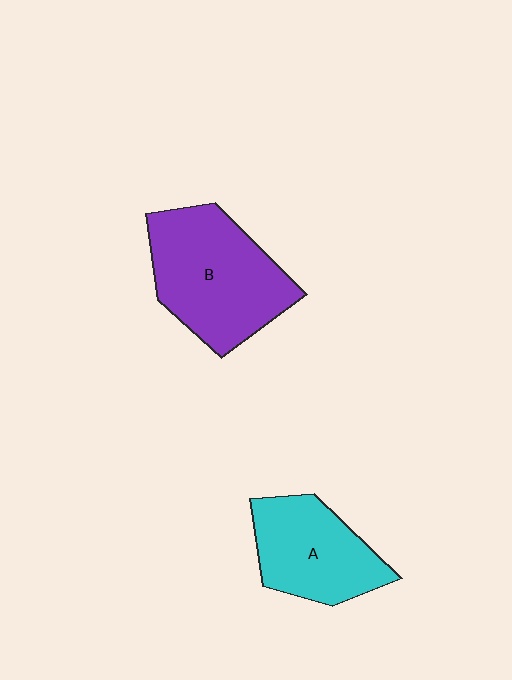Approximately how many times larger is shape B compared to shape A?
Approximately 1.4 times.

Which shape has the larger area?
Shape B (purple).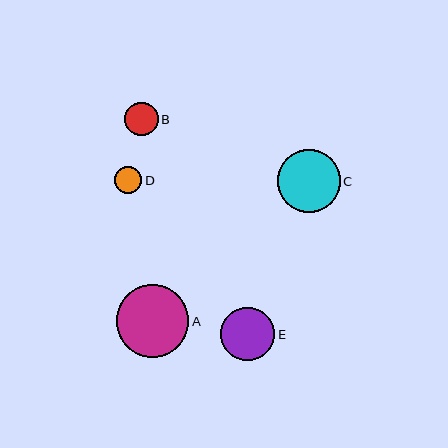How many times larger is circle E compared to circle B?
Circle E is approximately 1.6 times the size of circle B.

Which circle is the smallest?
Circle D is the smallest with a size of approximately 27 pixels.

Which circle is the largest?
Circle A is the largest with a size of approximately 72 pixels.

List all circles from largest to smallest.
From largest to smallest: A, C, E, B, D.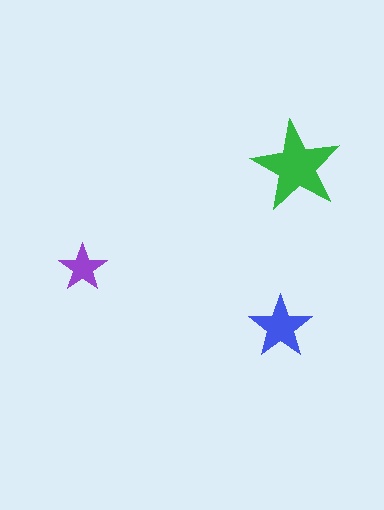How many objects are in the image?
There are 3 objects in the image.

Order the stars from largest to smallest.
the green one, the blue one, the purple one.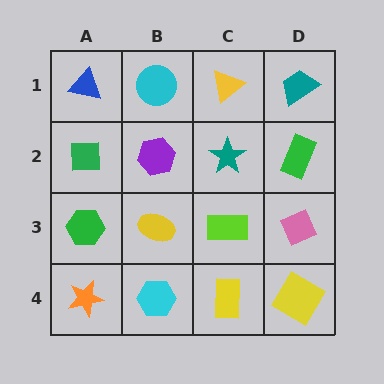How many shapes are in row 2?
4 shapes.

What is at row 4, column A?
An orange star.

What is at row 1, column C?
A yellow triangle.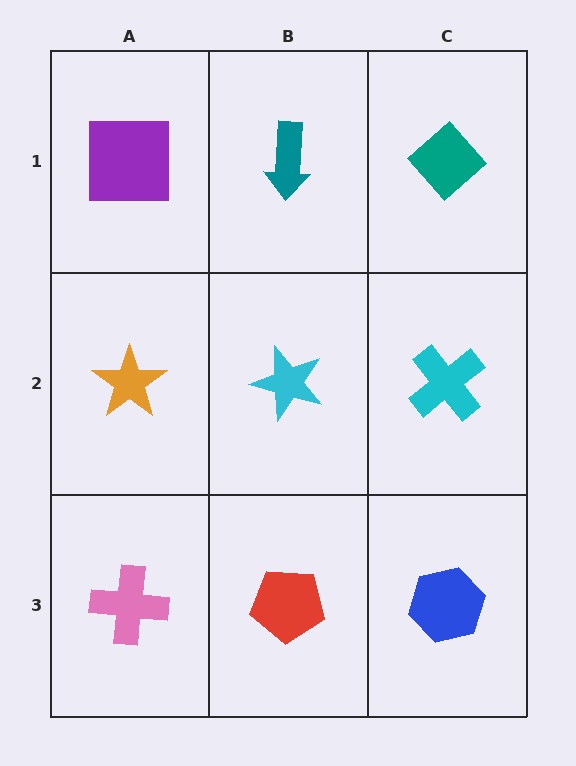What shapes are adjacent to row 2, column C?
A teal diamond (row 1, column C), a blue hexagon (row 3, column C), a cyan star (row 2, column B).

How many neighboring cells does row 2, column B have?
4.